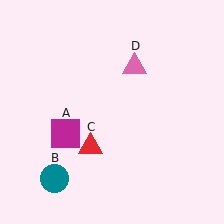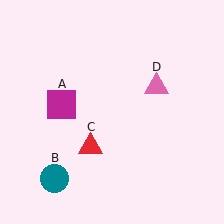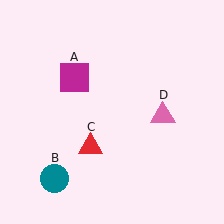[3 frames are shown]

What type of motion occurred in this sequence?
The magenta square (object A), pink triangle (object D) rotated clockwise around the center of the scene.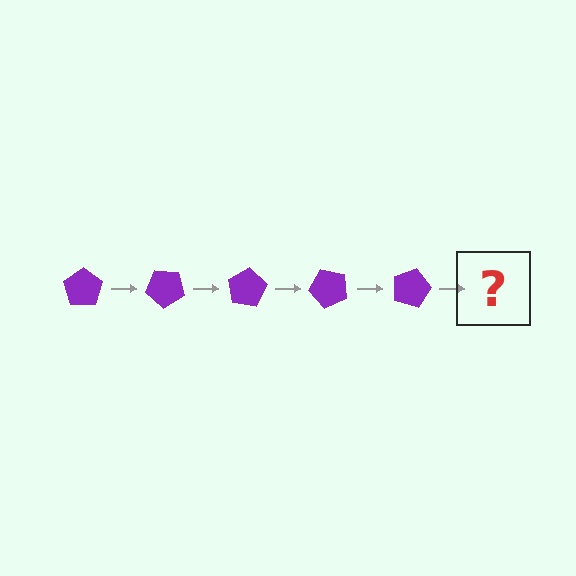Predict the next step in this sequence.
The next step is a purple pentagon rotated 200 degrees.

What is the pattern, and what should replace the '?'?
The pattern is that the pentagon rotates 40 degrees each step. The '?' should be a purple pentagon rotated 200 degrees.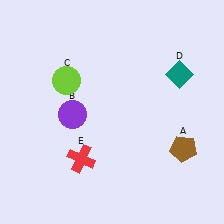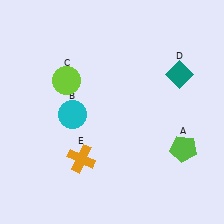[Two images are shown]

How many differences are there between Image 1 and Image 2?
There are 3 differences between the two images.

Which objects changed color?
A changed from brown to lime. B changed from purple to cyan. E changed from red to orange.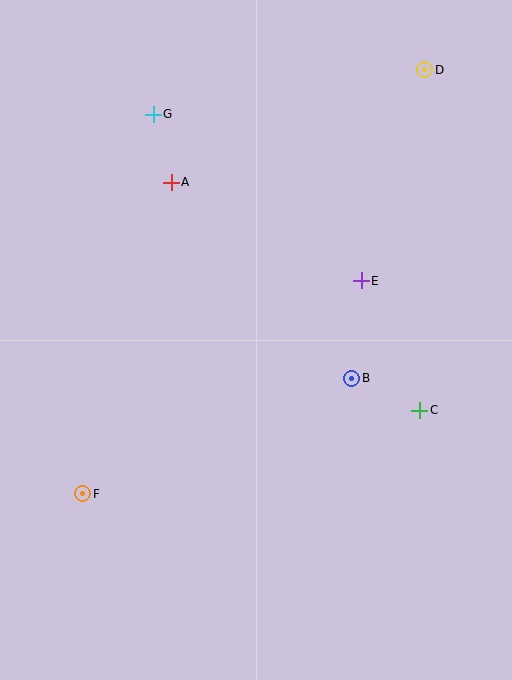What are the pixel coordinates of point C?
Point C is at (420, 410).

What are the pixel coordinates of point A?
Point A is at (171, 183).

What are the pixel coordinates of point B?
Point B is at (352, 378).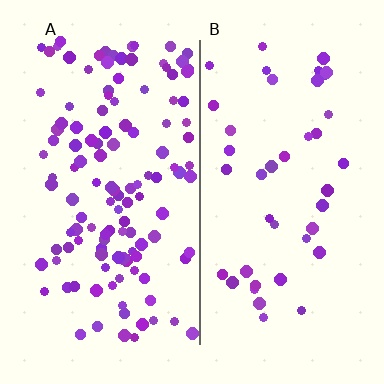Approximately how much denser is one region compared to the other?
Approximately 2.9× — region A over region B.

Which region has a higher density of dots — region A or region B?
A (the left).